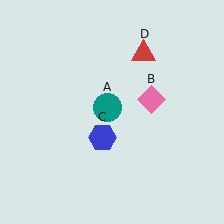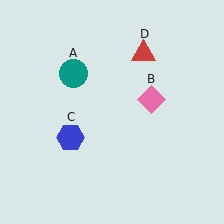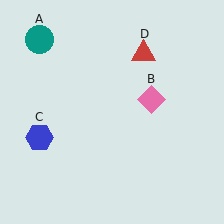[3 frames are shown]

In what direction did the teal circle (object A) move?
The teal circle (object A) moved up and to the left.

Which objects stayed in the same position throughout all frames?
Pink diamond (object B) and red triangle (object D) remained stationary.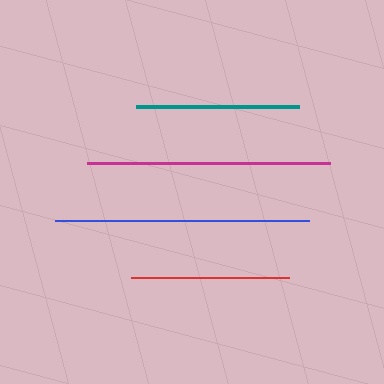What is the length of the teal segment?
The teal segment is approximately 163 pixels long.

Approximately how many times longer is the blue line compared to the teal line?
The blue line is approximately 1.6 times the length of the teal line.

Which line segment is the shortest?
The red line is the shortest at approximately 158 pixels.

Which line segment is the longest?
The blue line is the longest at approximately 254 pixels.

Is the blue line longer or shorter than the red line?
The blue line is longer than the red line.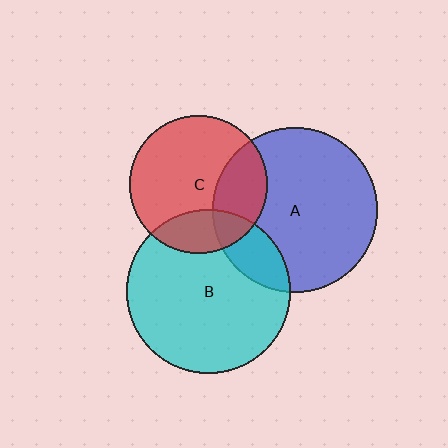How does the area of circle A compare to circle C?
Approximately 1.4 times.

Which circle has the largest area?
Circle A (blue).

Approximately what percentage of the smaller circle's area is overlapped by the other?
Approximately 25%.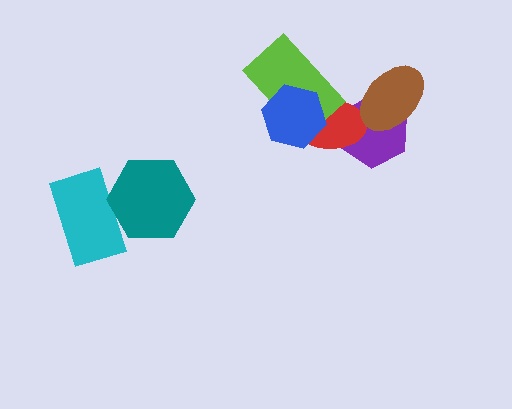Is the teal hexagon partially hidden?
No, no other shape covers it.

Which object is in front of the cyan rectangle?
The teal hexagon is in front of the cyan rectangle.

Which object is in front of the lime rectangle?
The blue hexagon is in front of the lime rectangle.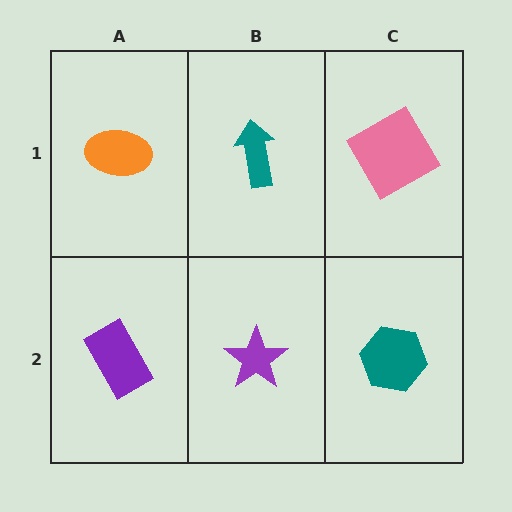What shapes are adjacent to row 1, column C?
A teal hexagon (row 2, column C), a teal arrow (row 1, column B).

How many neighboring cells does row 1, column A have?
2.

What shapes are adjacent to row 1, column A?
A purple rectangle (row 2, column A), a teal arrow (row 1, column B).